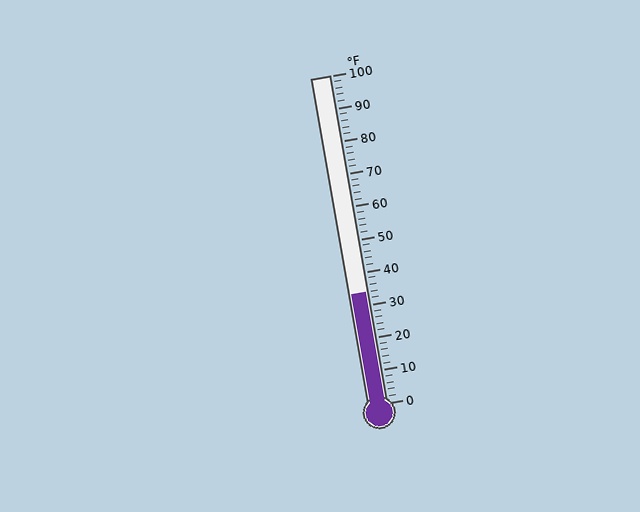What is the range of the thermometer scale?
The thermometer scale ranges from 0°F to 100°F.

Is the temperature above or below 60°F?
The temperature is below 60°F.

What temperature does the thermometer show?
The thermometer shows approximately 34°F.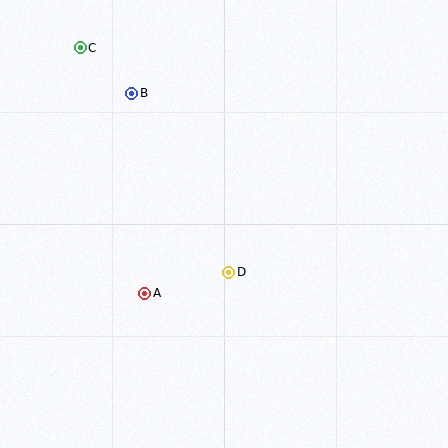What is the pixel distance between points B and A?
The distance between B and A is 201 pixels.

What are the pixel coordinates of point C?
Point C is at (80, 48).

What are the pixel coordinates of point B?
Point B is at (132, 93).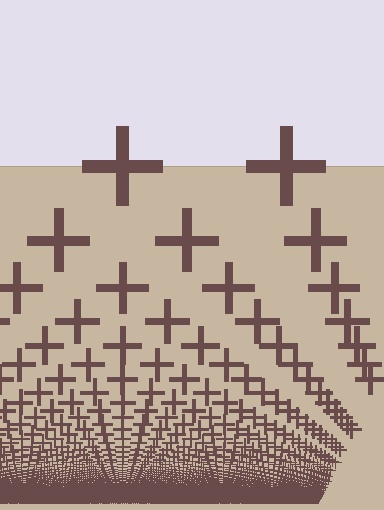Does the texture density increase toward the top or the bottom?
Density increases toward the bottom.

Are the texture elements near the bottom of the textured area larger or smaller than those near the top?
Smaller. The gradient is inverted — elements near the bottom are smaller and denser.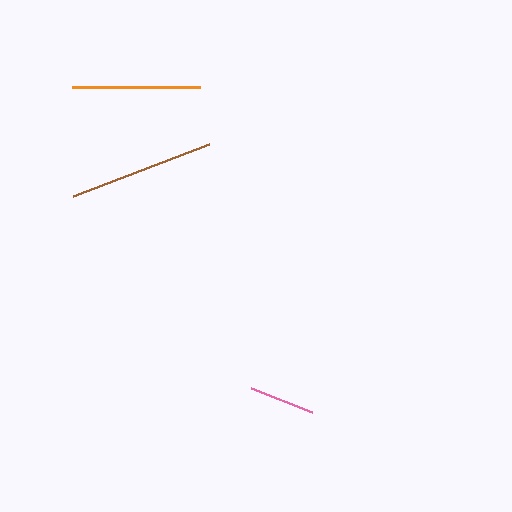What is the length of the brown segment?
The brown segment is approximately 145 pixels long.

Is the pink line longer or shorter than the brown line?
The brown line is longer than the pink line.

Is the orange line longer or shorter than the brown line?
The brown line is longer than the orange line.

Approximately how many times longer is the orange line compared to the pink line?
The orange line is approximately 2.0 times the length of the pink line.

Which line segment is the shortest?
The pink line is the shortest at approximately 65 pixels.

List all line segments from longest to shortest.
From longest to shortest: brown, orange, pink.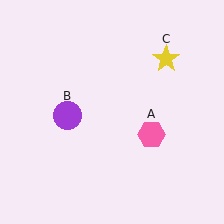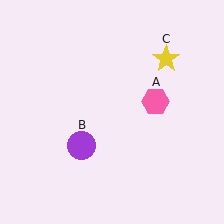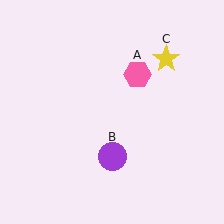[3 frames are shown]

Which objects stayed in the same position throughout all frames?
Yellow star (object C) remained stationary.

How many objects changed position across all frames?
2 objects changed position: pink hexagon (object A), purple circle (object B).